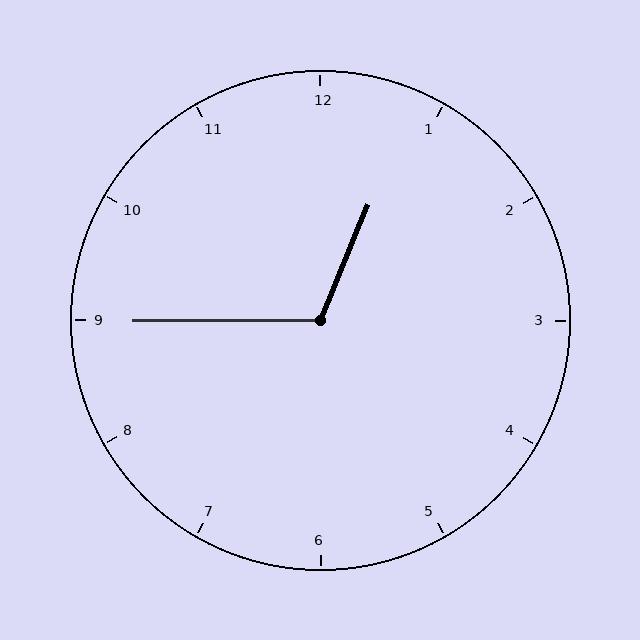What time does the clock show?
12:45.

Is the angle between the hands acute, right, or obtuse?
It is obtuse.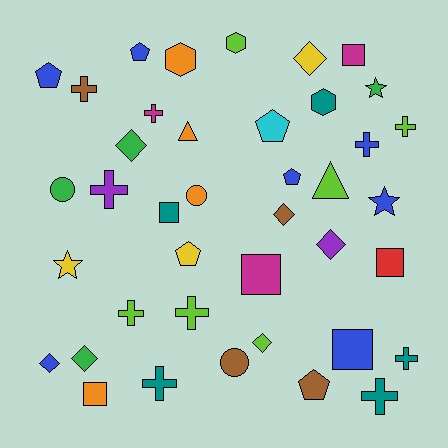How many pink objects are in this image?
There are no pink objects.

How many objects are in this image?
There are 40 objects.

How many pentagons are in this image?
There are 6 pentagons.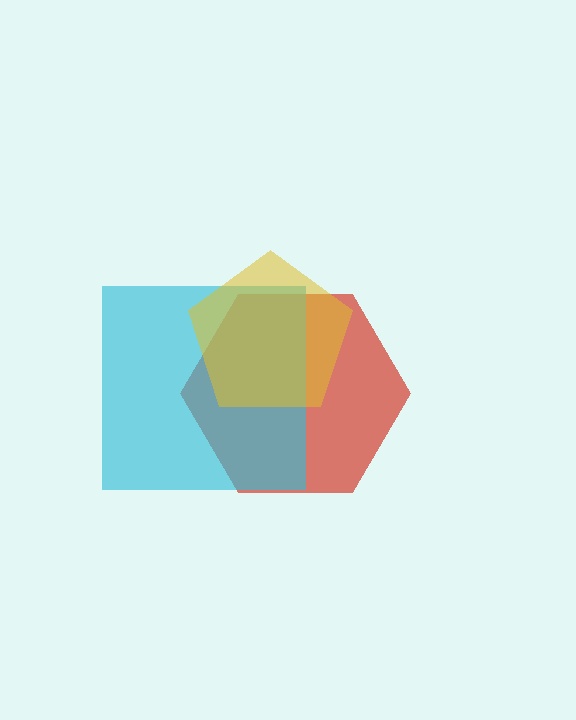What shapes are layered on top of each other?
The layered shapes are: a red hexagon, a cyan square, a yellow pentagon.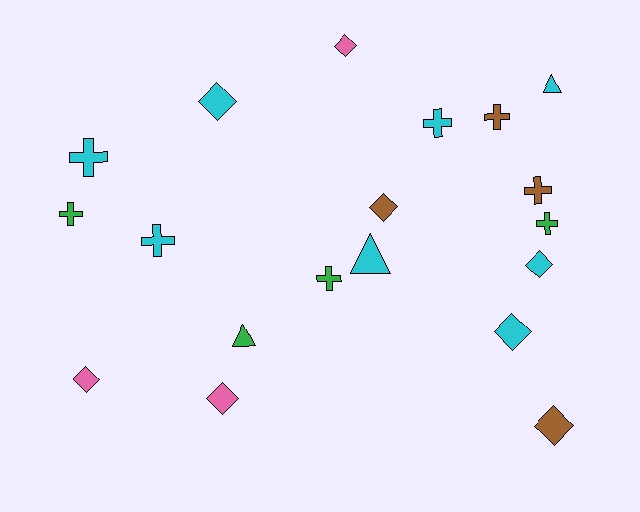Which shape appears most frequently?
Cross, with 8 objects.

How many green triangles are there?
There is 1 green triangle.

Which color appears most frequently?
Cyan, with 8 objects.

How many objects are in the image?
There are 19 objects.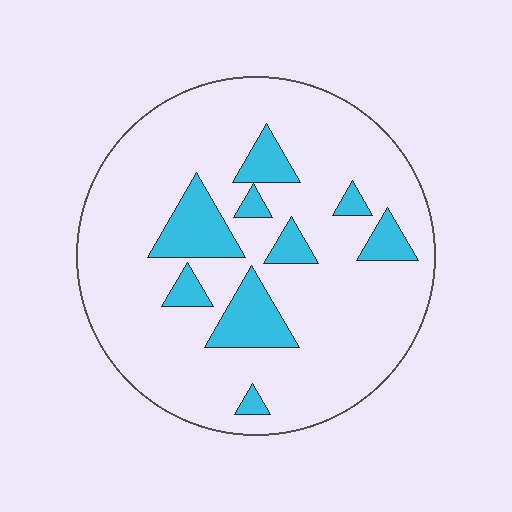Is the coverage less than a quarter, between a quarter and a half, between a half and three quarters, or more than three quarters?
Less than a quarter.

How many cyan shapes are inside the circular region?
9.